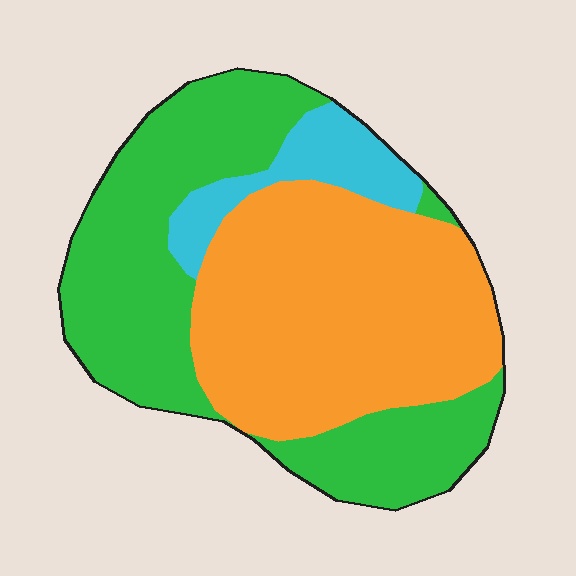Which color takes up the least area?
Cyan, at roughly 10%.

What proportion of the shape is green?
Green covers 44% of the shape.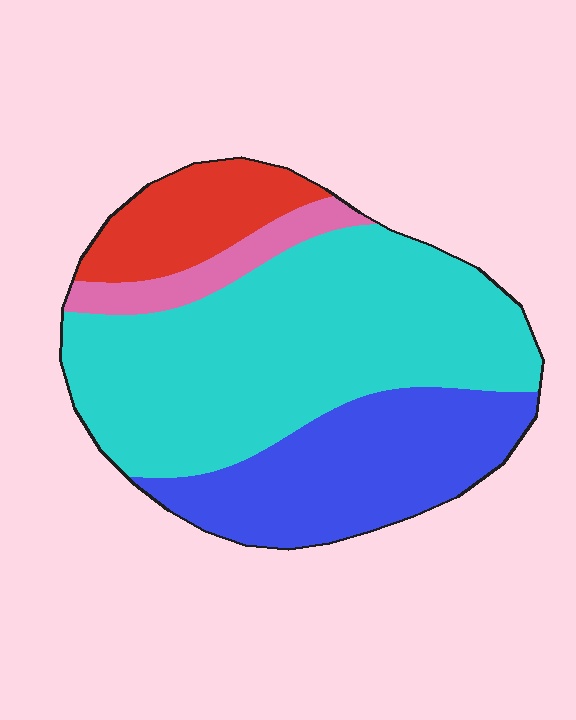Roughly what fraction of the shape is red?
Red takes up less than a sixth of the shape.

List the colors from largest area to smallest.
From largest to smallest: cyan, blue, red, pink.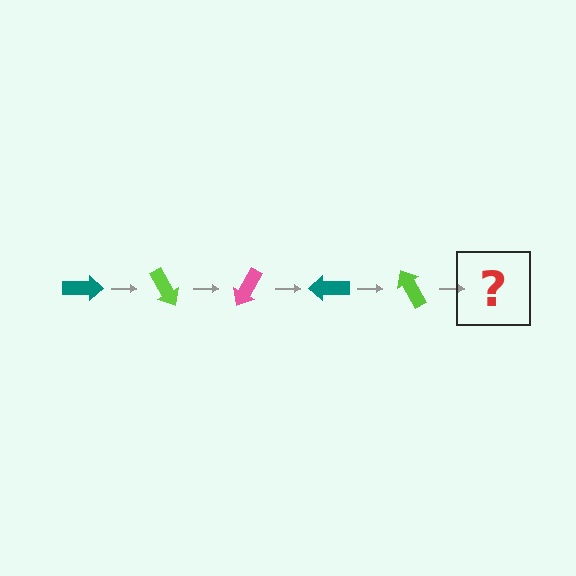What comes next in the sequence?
The next element should be a pink arrow, rotated 300 degrees from the start.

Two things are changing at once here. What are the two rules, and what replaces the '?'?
The two rules are that it rotates 60 degrees each step and the color cycles through teal, lime, and pink. The '?' should be a pink arrow, rotated 300 degrees from the start.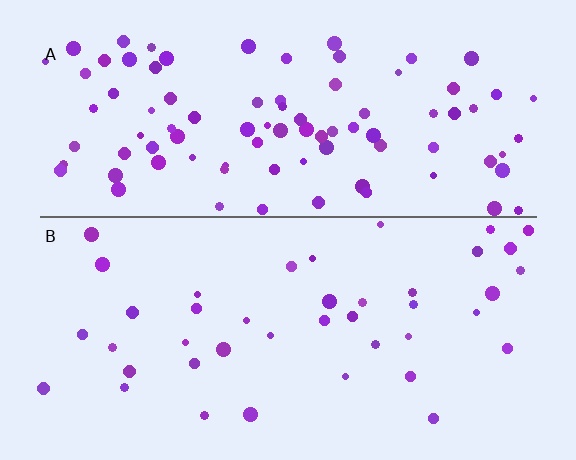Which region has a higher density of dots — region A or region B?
A (the top).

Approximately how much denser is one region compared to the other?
Approximately 2.2× — region A over region B.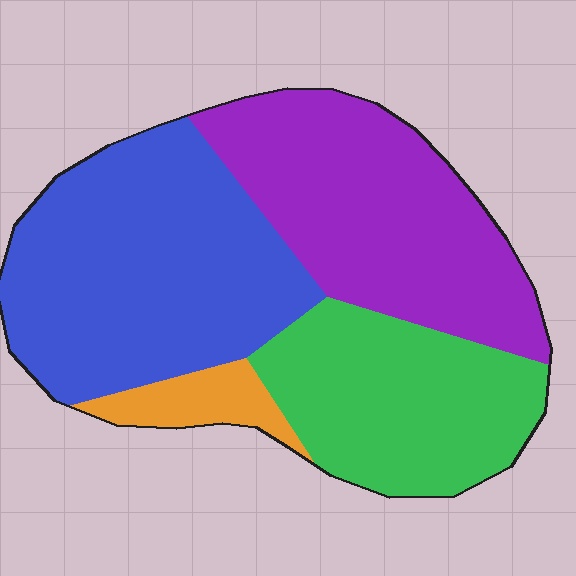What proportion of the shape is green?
Green covers about 25% of the shape.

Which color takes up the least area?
Orange, at roughly 5%.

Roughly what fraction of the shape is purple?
Purple covers about 30% of the shape.